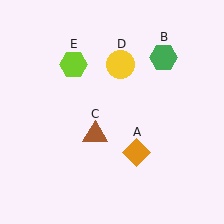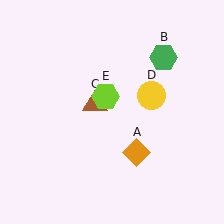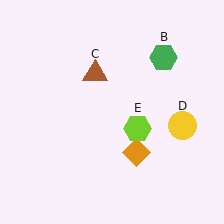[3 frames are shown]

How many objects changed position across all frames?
3 objects changed position: brown triangle (object C), yellow circle (object D), lime hexagon (object E).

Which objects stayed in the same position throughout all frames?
Orange diamond (object A) and green hexagon (object B) remained stationary.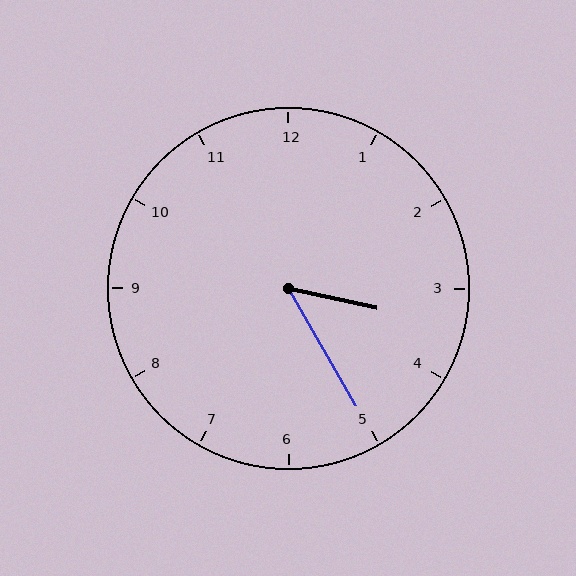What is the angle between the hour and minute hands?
Approximately 48 degrees.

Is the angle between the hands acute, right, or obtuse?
It is acute.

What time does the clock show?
3:25.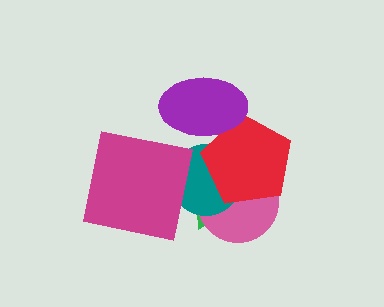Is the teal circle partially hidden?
Yes, it is partially covered by another shape.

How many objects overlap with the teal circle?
4 objects overlap with the teal circle.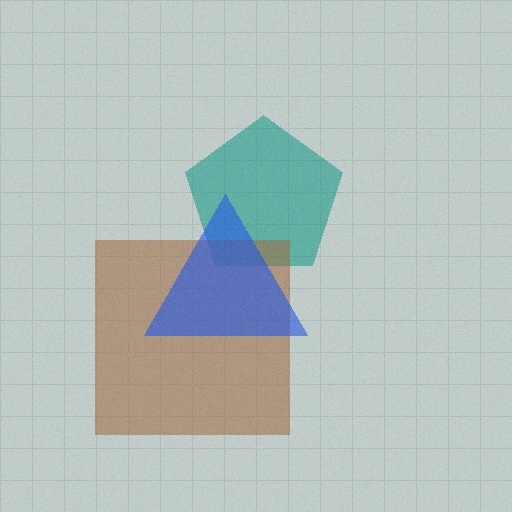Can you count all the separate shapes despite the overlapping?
Yes, there are 3 separate shapes.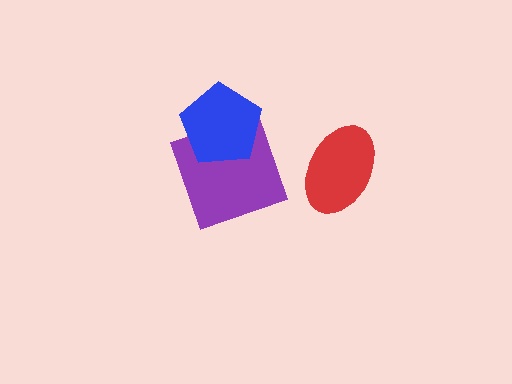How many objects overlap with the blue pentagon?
1 object overlaps with the blue pentagon.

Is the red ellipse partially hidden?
No, no other shape covers it.